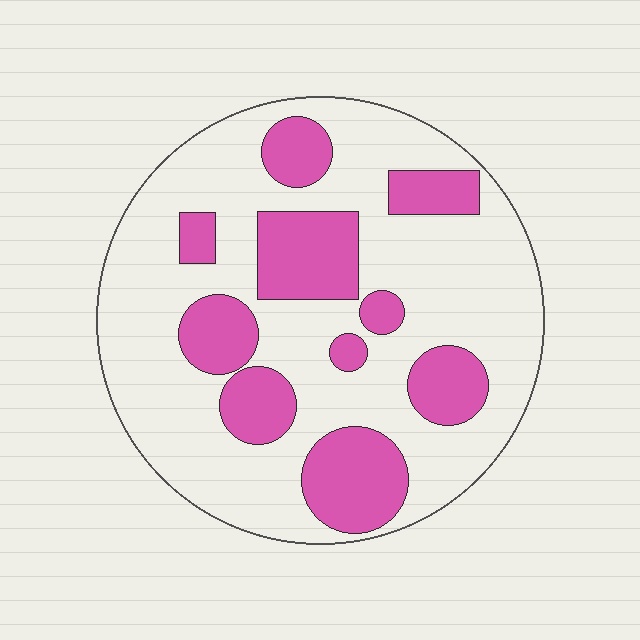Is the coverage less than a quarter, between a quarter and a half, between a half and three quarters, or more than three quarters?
Between a quarter and a half.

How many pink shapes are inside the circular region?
10.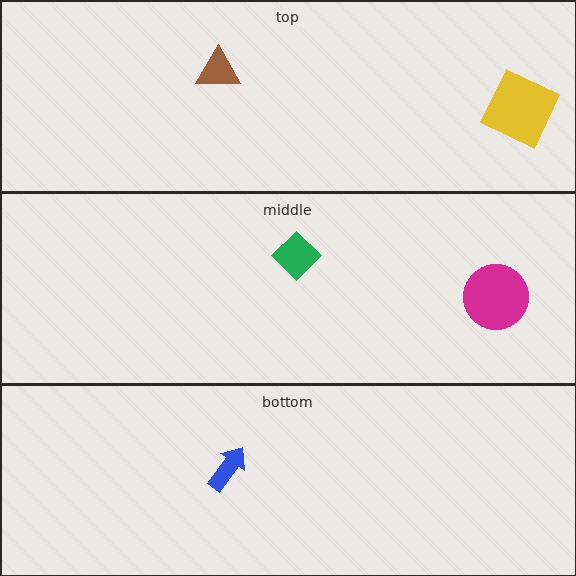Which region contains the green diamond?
The middle region.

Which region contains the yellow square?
The top region.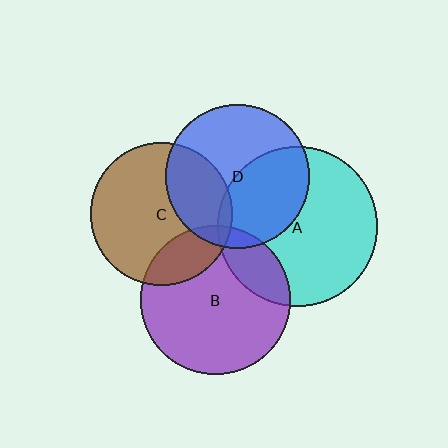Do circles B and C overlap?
Yes.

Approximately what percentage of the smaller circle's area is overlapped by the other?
Approximately 20%.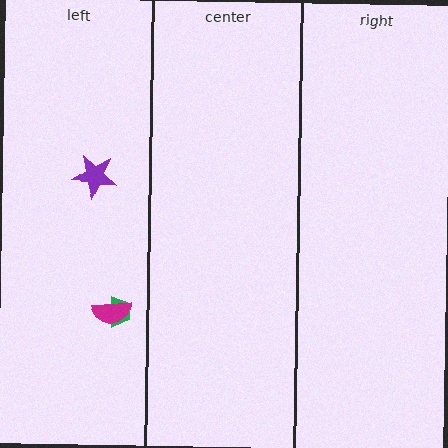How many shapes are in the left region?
3.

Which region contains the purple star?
The left region.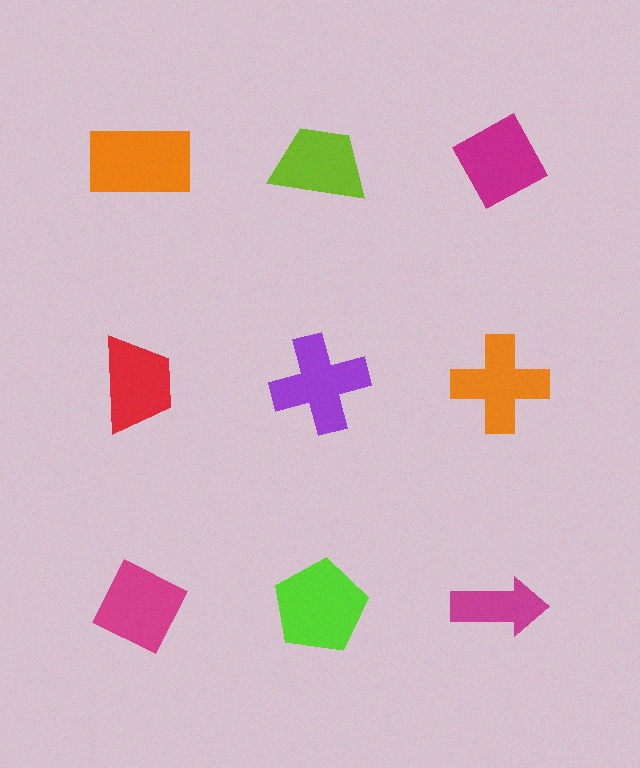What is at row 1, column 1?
An orange rectangle.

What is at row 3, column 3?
A magenta arrow.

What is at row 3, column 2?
A lime pentagon.